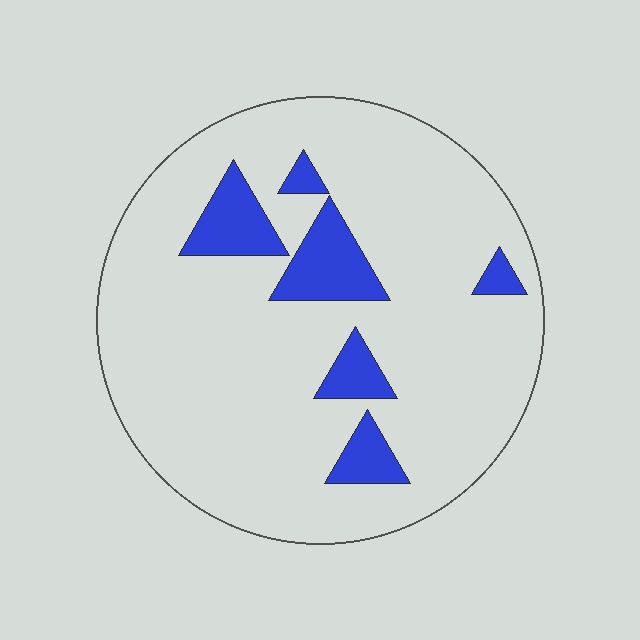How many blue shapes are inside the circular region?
6.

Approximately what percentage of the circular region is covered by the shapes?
Approximately 15%.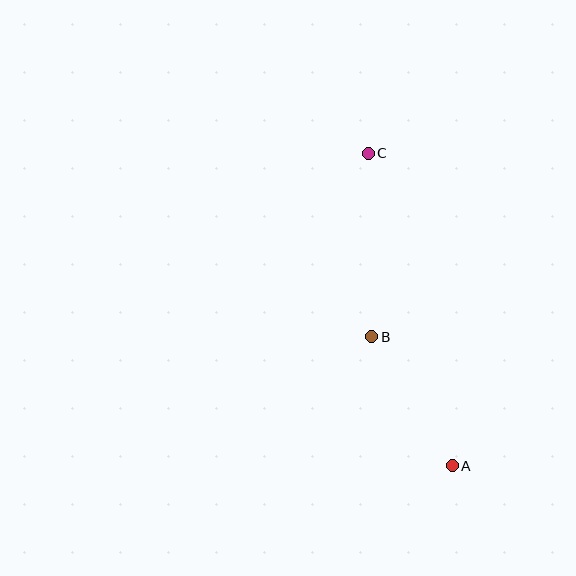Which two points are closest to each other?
Points A and B are closest to each other.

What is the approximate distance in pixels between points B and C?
The distance between B and C is approximately 184 pixels.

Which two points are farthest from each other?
Points A and C are farthest from each other.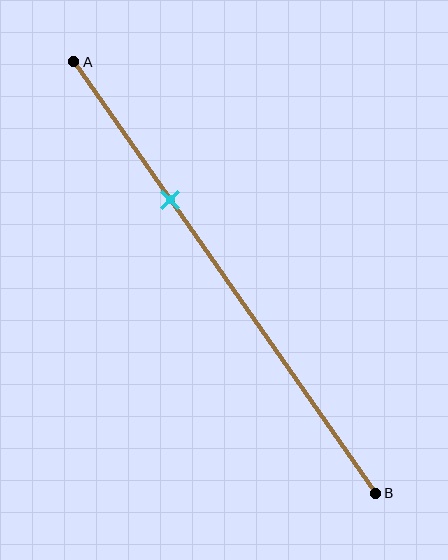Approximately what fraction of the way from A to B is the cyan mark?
The cyan mark is approximately 30% of the way from A to B.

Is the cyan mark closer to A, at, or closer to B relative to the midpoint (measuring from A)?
The cyan mark is closer to point A than the midpoint of segment AB.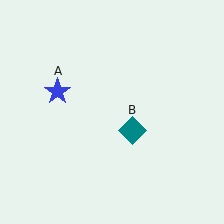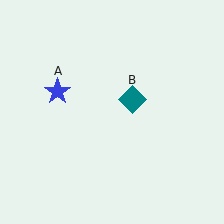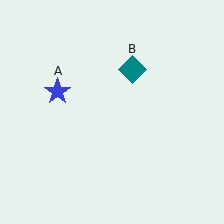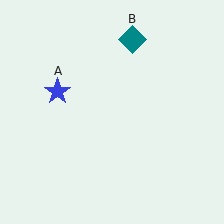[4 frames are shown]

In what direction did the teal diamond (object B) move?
The teal diamond (object B) moved up.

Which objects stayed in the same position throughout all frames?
Blue star (object A) remained stationary.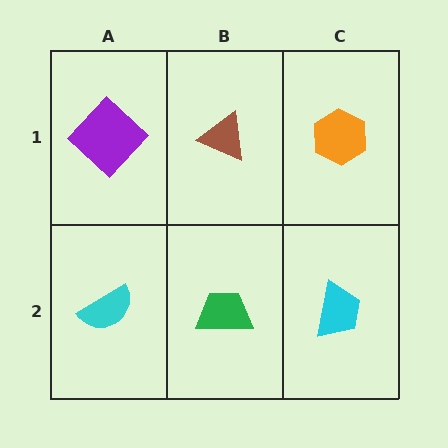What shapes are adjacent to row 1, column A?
A cyan semicircle (row 2, column A), a brown triangle (row 1, column B).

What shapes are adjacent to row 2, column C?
An orange hexagon (row 1, column C), a green trapezoid (row 2, column B).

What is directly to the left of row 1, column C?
A brown triangle.